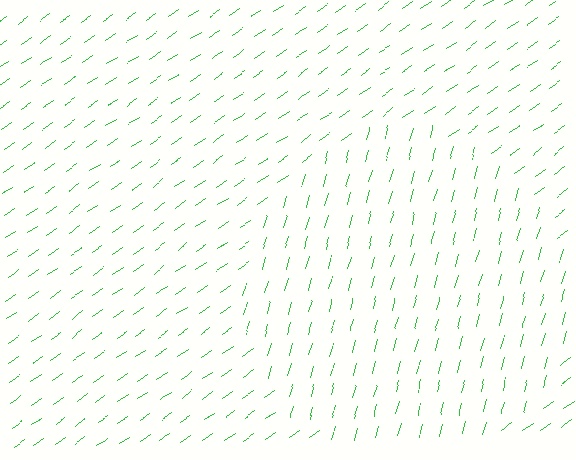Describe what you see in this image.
The image is filled with small green line segments. A circle region in the image has lines oriented differently from the surrounding lines, creating a visible texture boundary.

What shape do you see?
I see a circle.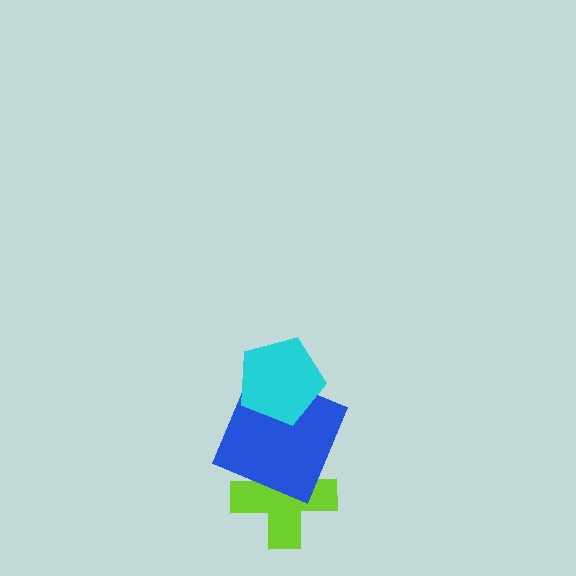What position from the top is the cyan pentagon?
The cyan pentagon is 1st from the top.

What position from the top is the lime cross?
The lime cross is 3rd from the top.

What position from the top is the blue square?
The blue square is 2nd from the top.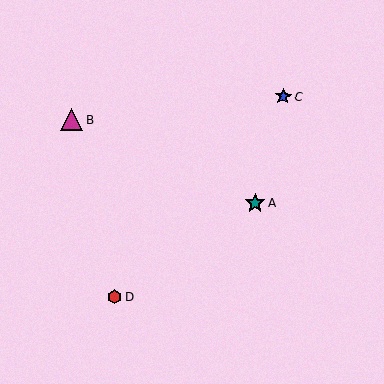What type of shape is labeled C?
Shape C is a blue star.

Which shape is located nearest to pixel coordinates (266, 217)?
The teal star (labeled A) at (255, 203) is nearest to that location.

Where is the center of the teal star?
The center of the teal star is at (255, 203).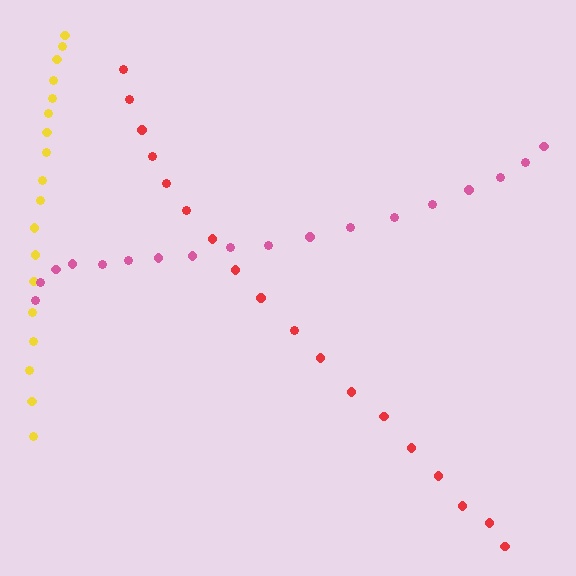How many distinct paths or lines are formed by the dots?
There are 3 distinct paths.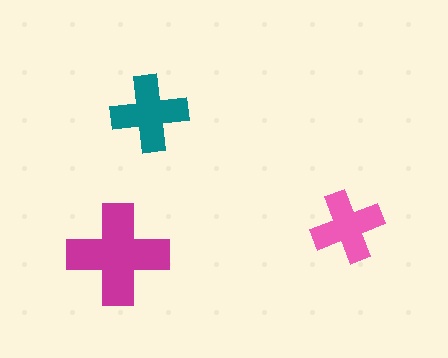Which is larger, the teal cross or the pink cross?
The teal one.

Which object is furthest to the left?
The magenta cross is leftmost.